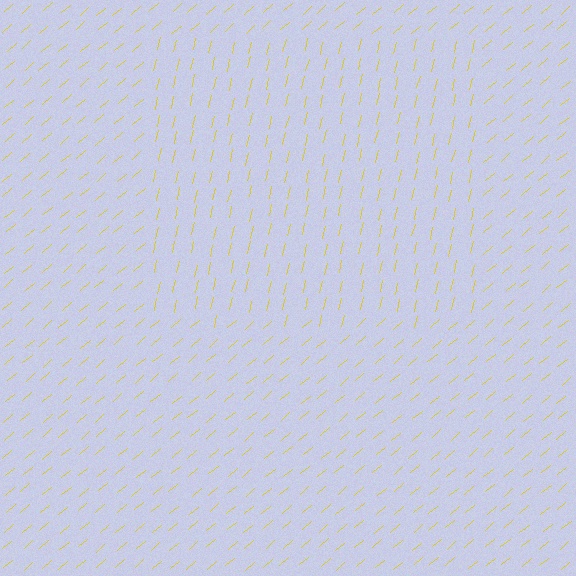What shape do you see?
I see a rectangle.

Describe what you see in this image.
The image is filled with small yellow line segments. A rectangle region in the image has lines oriented differently from the surrounding lines, creating a visible texture boundary.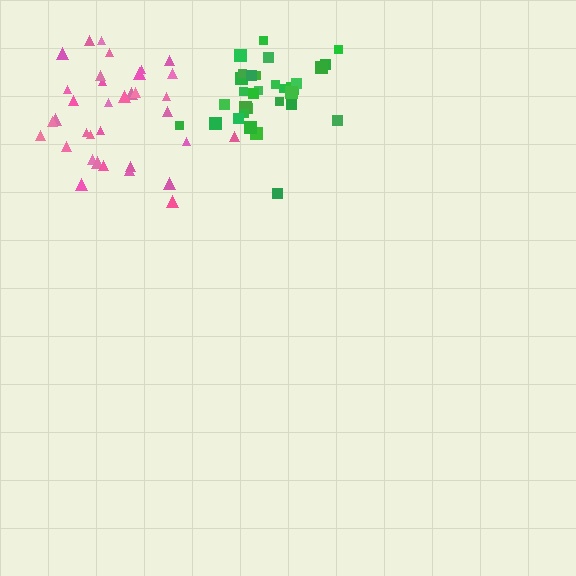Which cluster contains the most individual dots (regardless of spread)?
Pink (35).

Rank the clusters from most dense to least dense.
green, pink.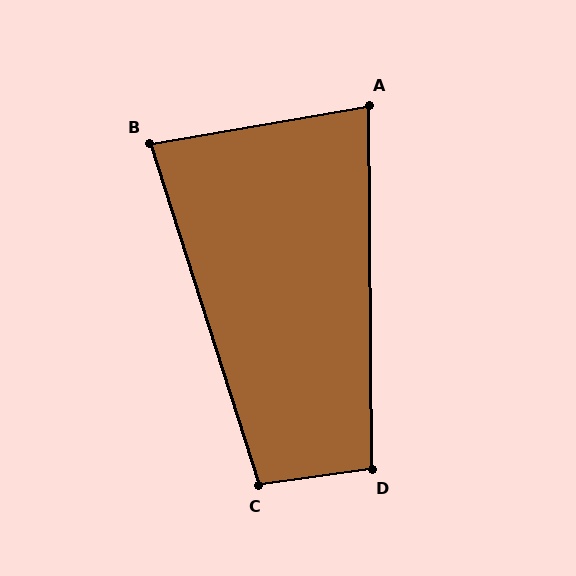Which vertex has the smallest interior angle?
A, at approximately 81 degrees.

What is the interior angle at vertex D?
Approximately 98 degrees (obtuse).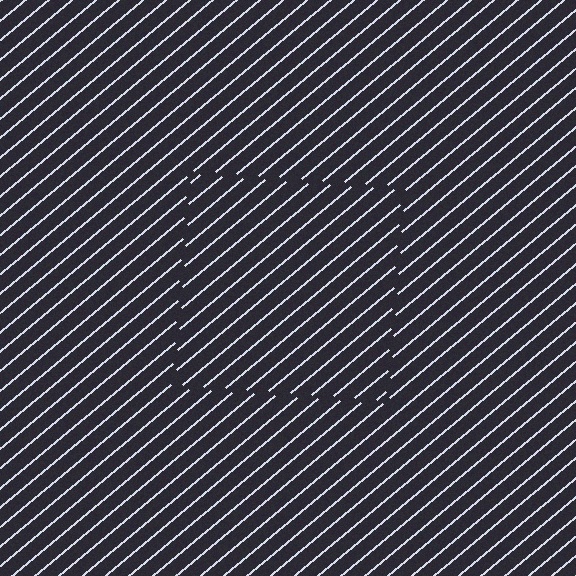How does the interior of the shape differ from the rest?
The interior of the shape contains the same grating, shifted by half a period — the contour is defined by the phase discontinuity where line-ends from the inner and outer gratings abut.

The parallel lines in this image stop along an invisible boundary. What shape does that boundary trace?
An illusory square. The interior of the shape contains the same grating, shifted by half a period — the contour is defined by the phase discontinuity where line-ends from the inner and outer gratings abut.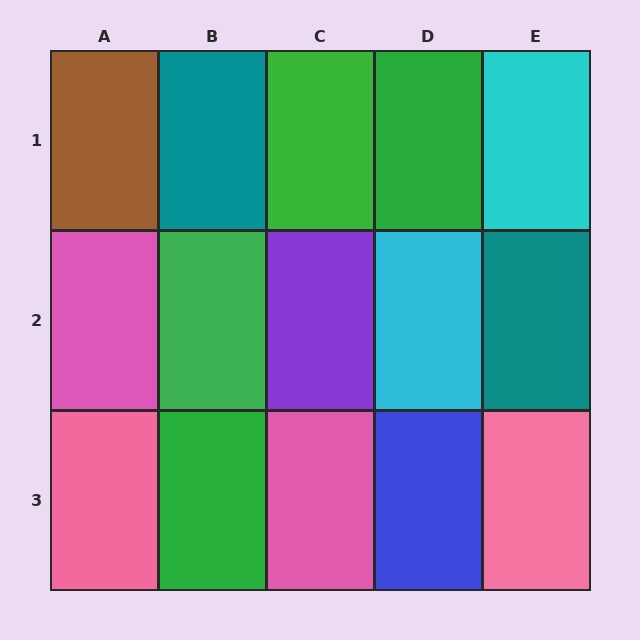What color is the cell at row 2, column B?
Green.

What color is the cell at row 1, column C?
Green.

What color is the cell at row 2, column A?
Pink.